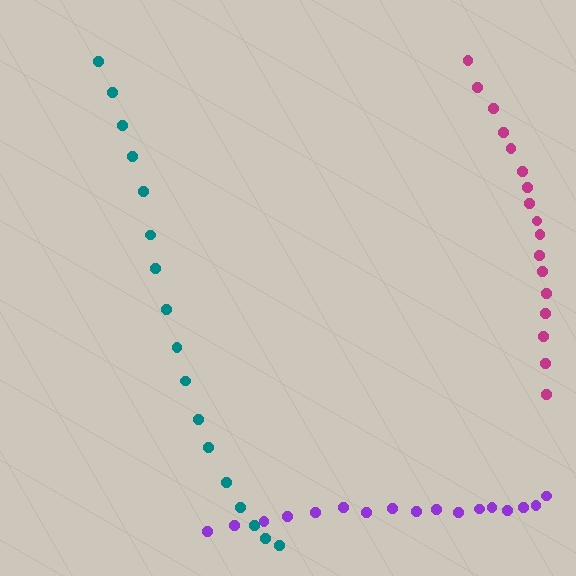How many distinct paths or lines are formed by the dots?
There are 3 distinct paths.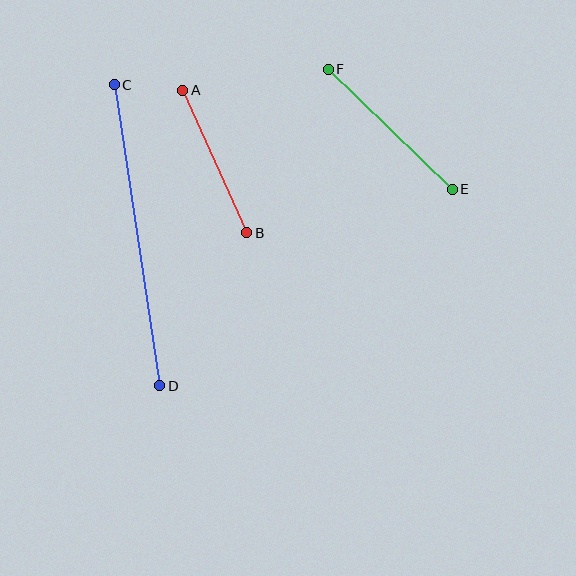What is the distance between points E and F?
The distance is approximately 172 pixels.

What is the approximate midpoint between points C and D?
The midpoint is at approximately (137, 235) pixels.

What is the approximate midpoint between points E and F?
The midpoint is at approximately (390, 129) pixels.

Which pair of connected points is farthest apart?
Points C and D are farthest apart.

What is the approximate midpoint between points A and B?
The midpoint is at approximately (215, 162) pixels.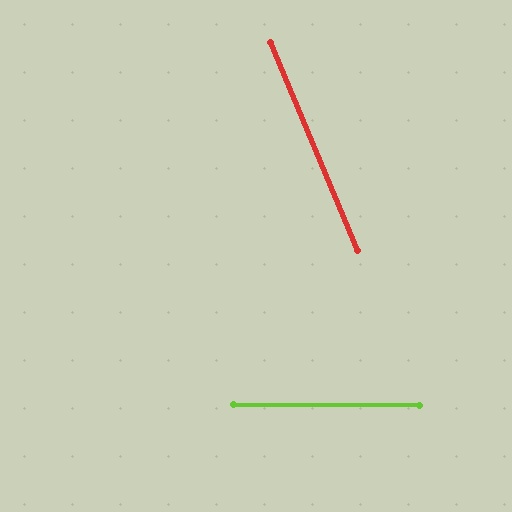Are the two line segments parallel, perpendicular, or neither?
Neither parallel nor perpendicular — they differ by about 67°.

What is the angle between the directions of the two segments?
Approximately 67 degrees.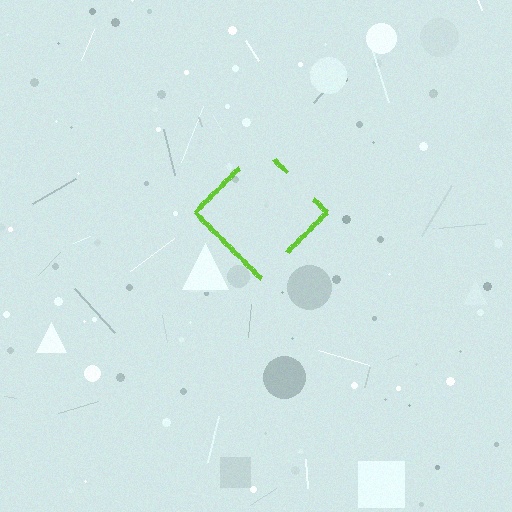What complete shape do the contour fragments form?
The contour fragments form a diamond.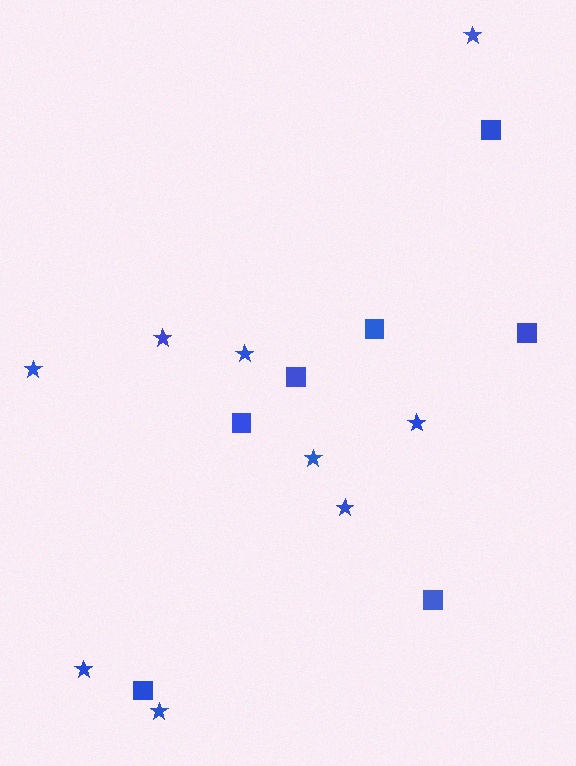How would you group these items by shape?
There are 2 groups: one group of squares (7) and one group of stars (9).